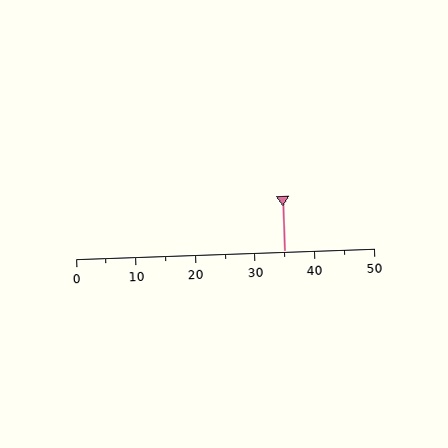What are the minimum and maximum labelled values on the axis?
The axis runs from 0 to 50.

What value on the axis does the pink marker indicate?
The marker indicates approximately 35.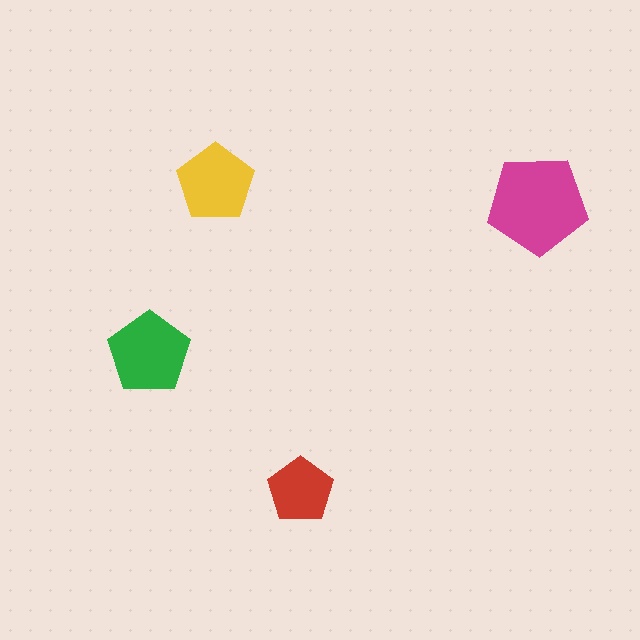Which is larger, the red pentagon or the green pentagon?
The green one.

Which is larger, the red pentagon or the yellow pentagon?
The yellow one.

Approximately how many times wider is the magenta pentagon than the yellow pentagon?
About 1.5 times wider.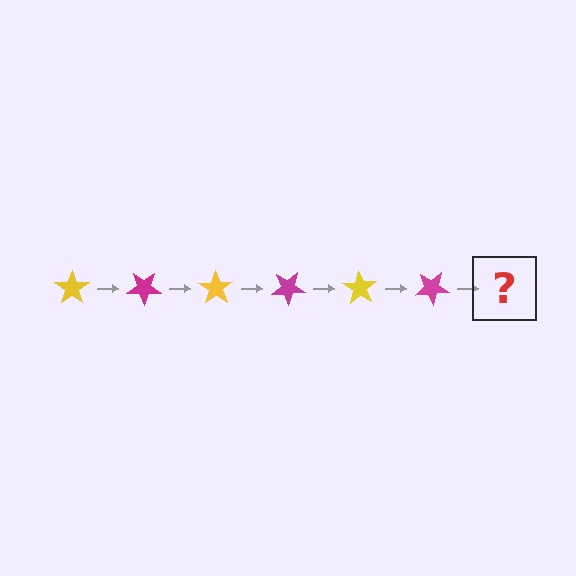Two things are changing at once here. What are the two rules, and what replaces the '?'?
The two rules are that it rotates 35 degrees each step and the color cycles through yellow and magenta. The '?' should be a yellow star, rotated 210 degrees from the start.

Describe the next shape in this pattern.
It should be a yellow star, rotated 210 degrees from the start.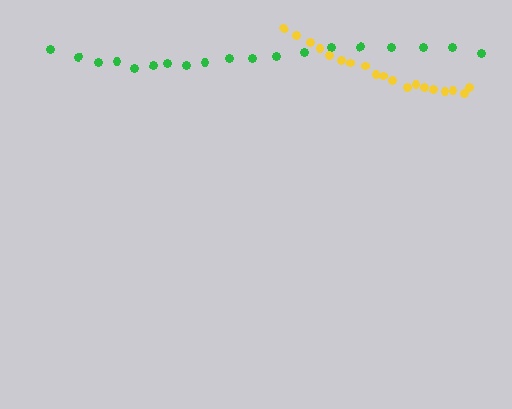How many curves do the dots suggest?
There are 2 distinct paths.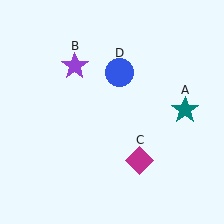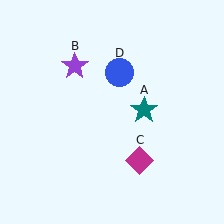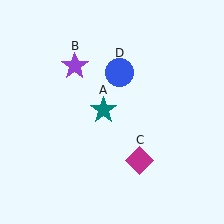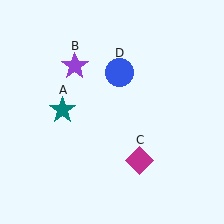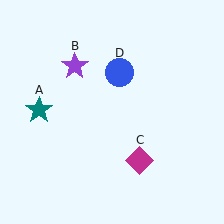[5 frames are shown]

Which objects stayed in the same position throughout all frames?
Purple star (object B) and magenta diamond (object C) and blue circle (object D) remained stationary.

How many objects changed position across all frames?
1 object changed position: teal star (object A).